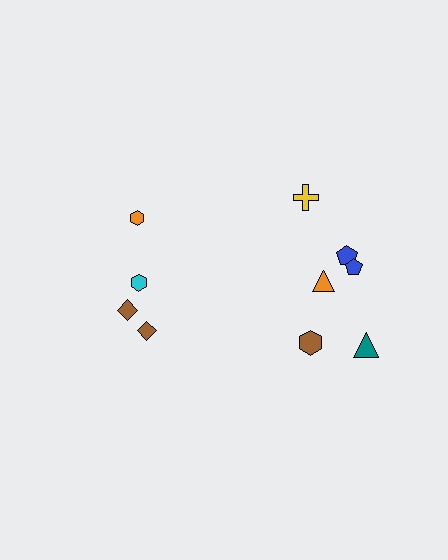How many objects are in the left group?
There are 4 objects.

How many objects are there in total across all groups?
There are 10 objects.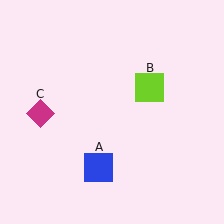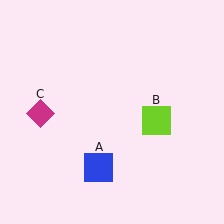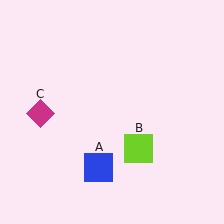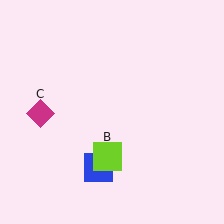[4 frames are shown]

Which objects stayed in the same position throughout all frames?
Blue square (object A) and magenta diamond (object C) remained stationary.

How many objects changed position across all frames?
1 object changed position: lime square (object B).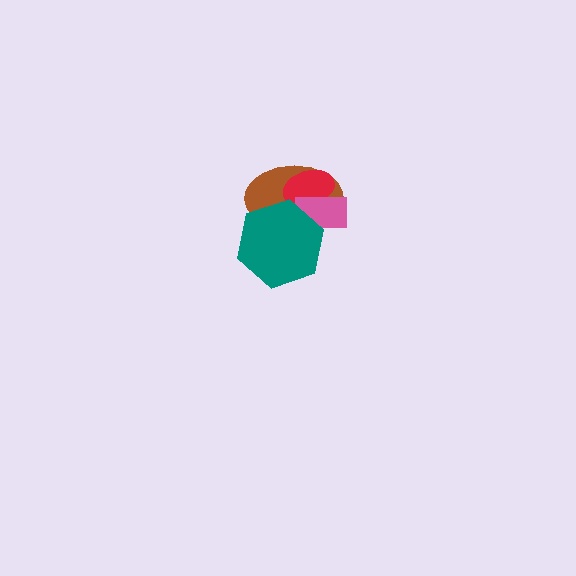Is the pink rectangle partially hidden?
Yes, it is partially covered by another shape.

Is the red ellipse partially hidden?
Yes, it is partially covered by another shape.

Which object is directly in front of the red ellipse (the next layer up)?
The pink rectangle is directly in front of the red ellipse.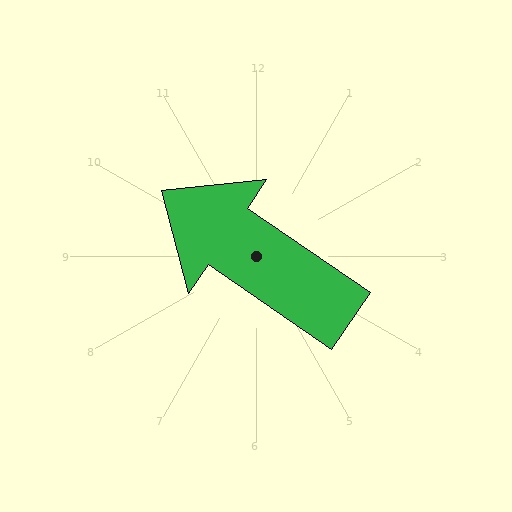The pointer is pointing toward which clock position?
Roughly 10 o'clock.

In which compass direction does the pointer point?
Northwest.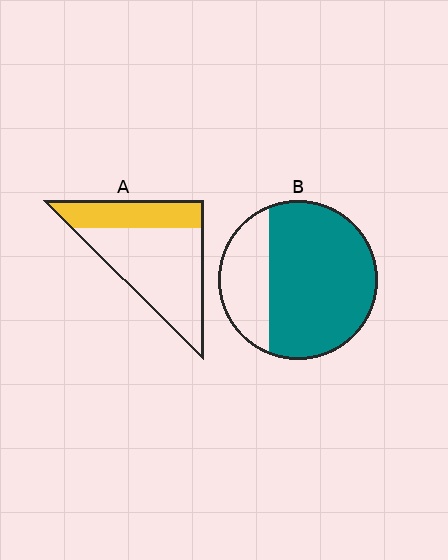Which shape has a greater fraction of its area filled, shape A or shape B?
Shape B.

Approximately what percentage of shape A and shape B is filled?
A is approximately 30% and B is approximately 75%.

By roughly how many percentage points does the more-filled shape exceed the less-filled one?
By roughly 40 percentage points (B over A).